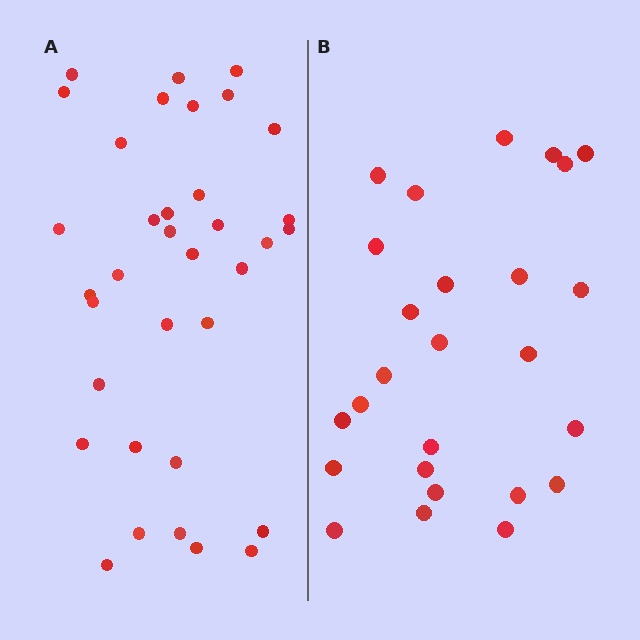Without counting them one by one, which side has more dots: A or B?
Region A (the left region) has more dots.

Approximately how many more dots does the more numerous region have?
Region A has roughly 8 or so more dots than region B.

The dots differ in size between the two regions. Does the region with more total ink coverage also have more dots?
No. Region B has more total ink coverage because its dots are larger, but region A actually contains more individual dots. Total area can be misleading — the number of items is what matters here.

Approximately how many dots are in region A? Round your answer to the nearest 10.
About 40 dots. (The exact count is 35, which rounds to 40.)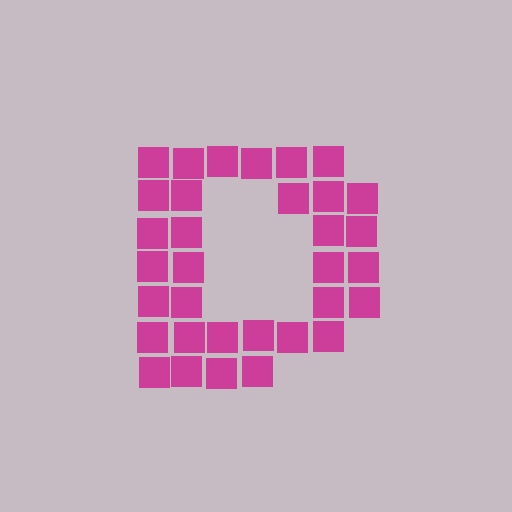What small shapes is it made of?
It is made of small squares.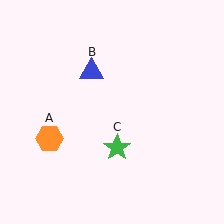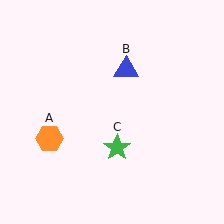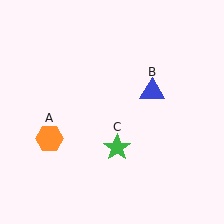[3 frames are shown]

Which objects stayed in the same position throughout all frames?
Orange hexagon (object A) and green star (object C) remained stationary.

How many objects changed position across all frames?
1 object changed position: blue triangle (object B).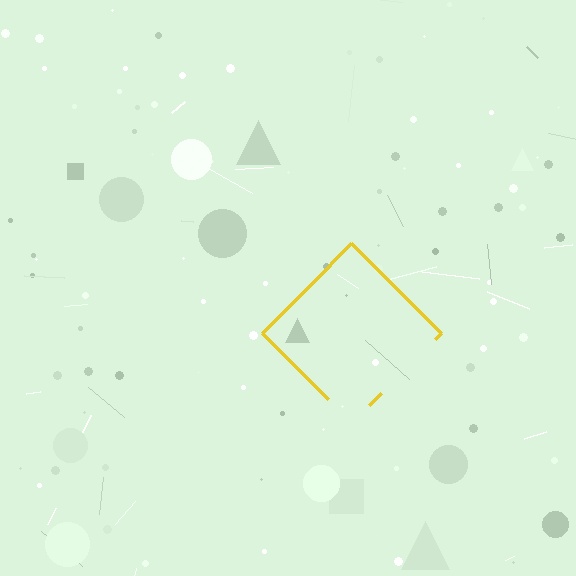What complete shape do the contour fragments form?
The contour fragments form a diamond.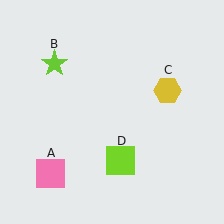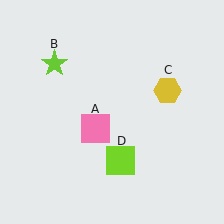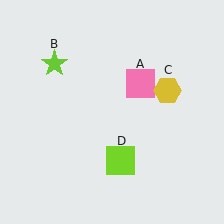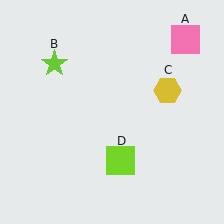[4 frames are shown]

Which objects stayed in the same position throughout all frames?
Lime star (object B) and yellow hexagon (object C) and lime square (object D) remained stationary.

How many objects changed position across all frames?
1 object changed position: pink square (object A).